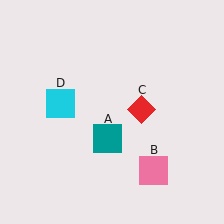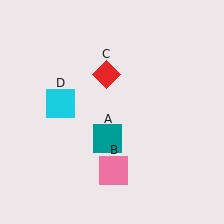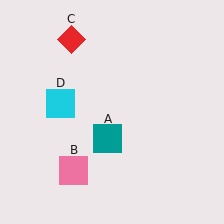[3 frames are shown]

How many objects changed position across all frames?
2 objects changed position: pink square (object B), red diamond (object C).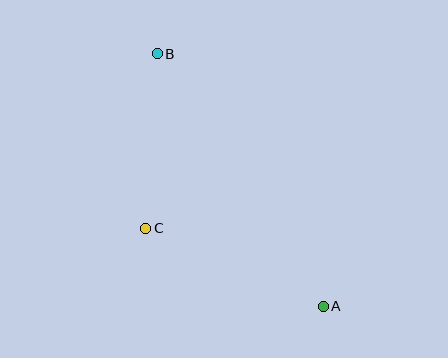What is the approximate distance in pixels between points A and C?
The distance between A and C is approximately 194 pixels.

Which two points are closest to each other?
Points B and C are closest to each other.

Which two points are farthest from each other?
Points A and B are farthest from each other.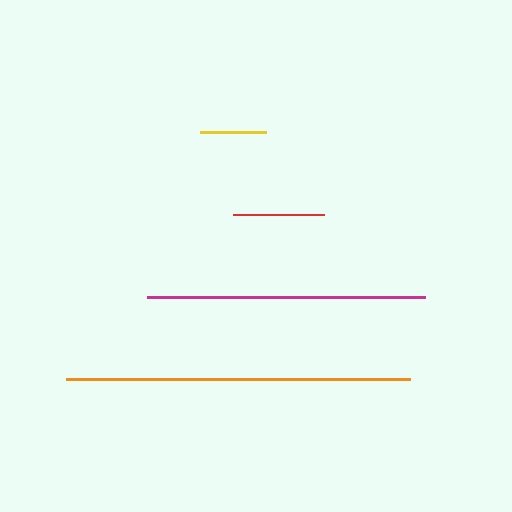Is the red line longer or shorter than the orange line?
The orange line is longer than the red line.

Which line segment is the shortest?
The yellow line is the shortest at approximately 66 pixels.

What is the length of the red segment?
The red segment is approximately 91 pixels long.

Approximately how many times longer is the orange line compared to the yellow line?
The orange line is approximately 5.2 times the length of the yellow line.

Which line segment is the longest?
The orange line is the longest at approximately 344 pixels.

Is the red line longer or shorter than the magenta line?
The magenta line is longer than the red line.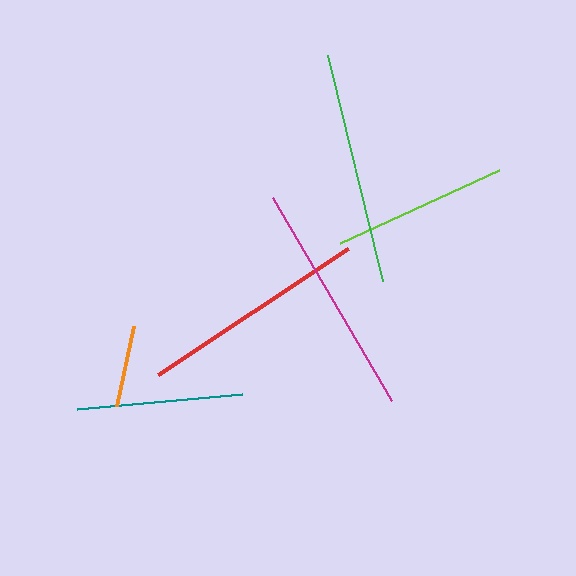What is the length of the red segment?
The red segment is approximately 228 pixels long.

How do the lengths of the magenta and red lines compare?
The magenta and red lines are approximately the same length.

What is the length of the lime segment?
The lime segment is approximately 175 pixels long.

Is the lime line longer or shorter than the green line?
The green line is longer than the lime line.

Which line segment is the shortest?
The orange line is the shortest at approximately 82 pixels.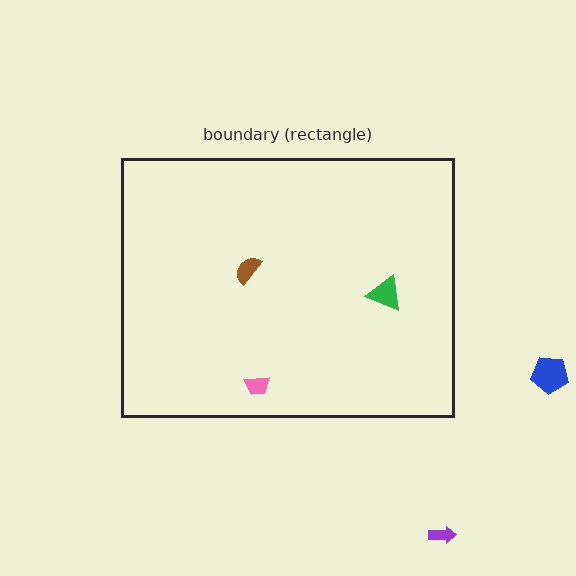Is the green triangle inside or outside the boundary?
Inside.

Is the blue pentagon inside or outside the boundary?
Outside.